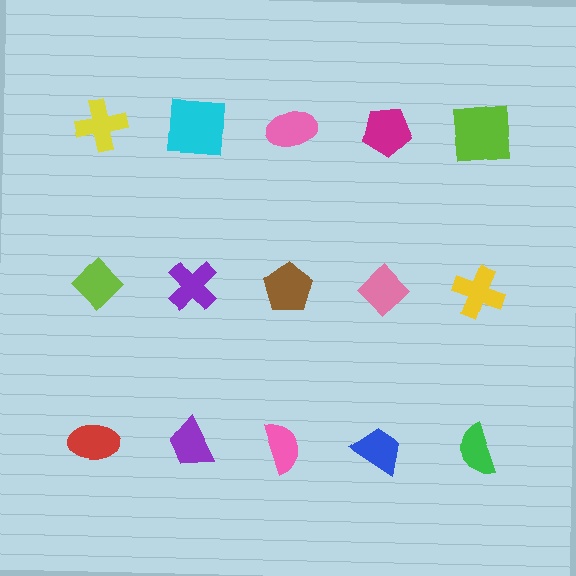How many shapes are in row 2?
5 shapes.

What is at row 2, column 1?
A lime diamond.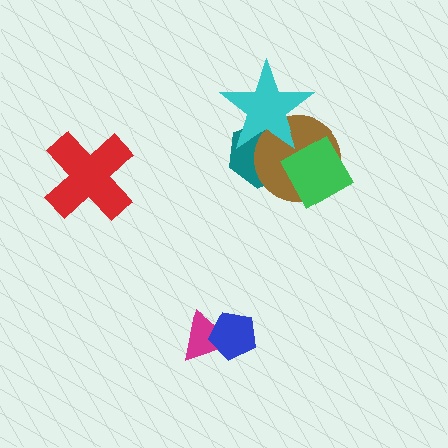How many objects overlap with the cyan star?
2 objects overlap with the cyan star.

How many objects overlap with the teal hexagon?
2 objects overlap with the teal hexagon.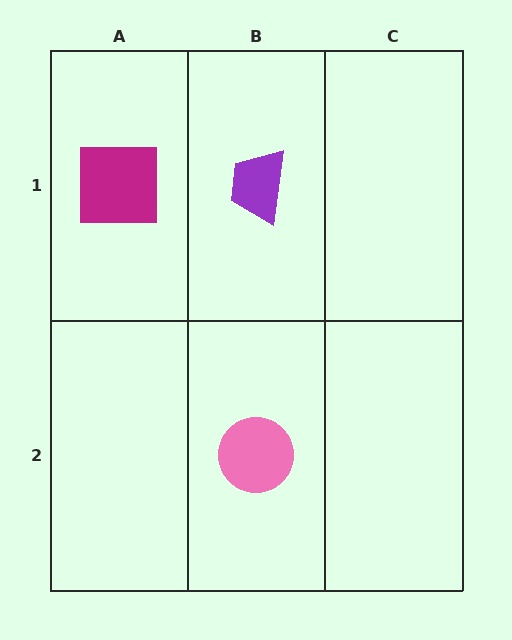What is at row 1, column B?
A purple trapezoid.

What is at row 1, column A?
A magenta square.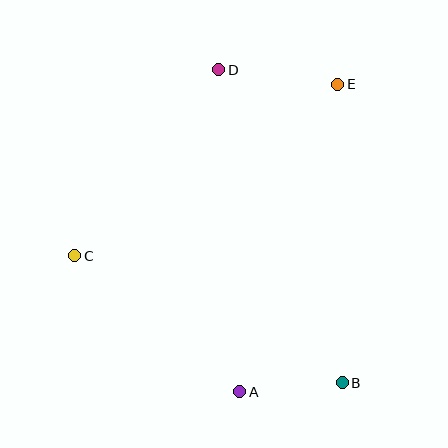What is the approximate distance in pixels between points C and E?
The distance between C and E is approximately 314 pixels.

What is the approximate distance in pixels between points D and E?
The distance between D and E is approximately 120 pixels.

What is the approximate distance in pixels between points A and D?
The distance between A and D is approximately 323 pixels.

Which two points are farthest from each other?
Points B and D are farthest from each other.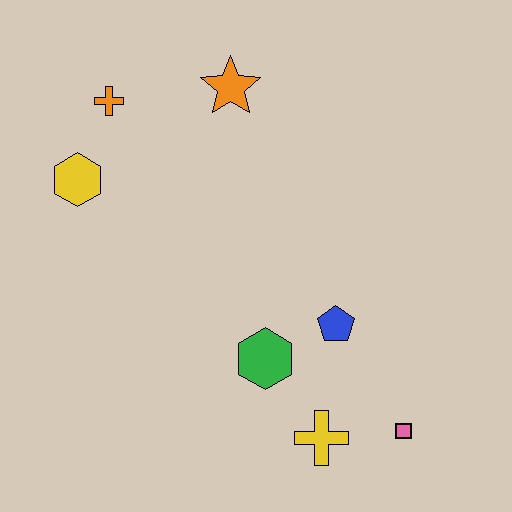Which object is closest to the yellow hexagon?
The orange cross is closest to the yellow hexagon.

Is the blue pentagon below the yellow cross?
No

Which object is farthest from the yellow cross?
The orange cross is farthest from the yellow cross.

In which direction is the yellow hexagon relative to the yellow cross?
The yellow hexagon is above the yellow cross.